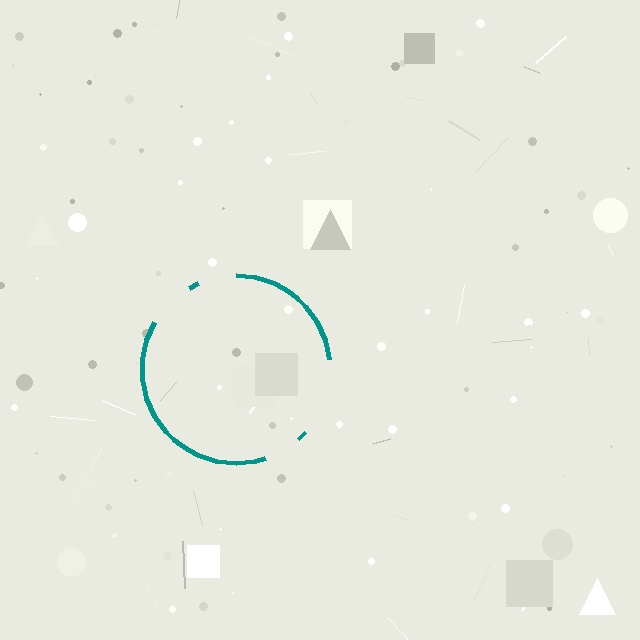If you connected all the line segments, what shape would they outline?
They would outline a circle.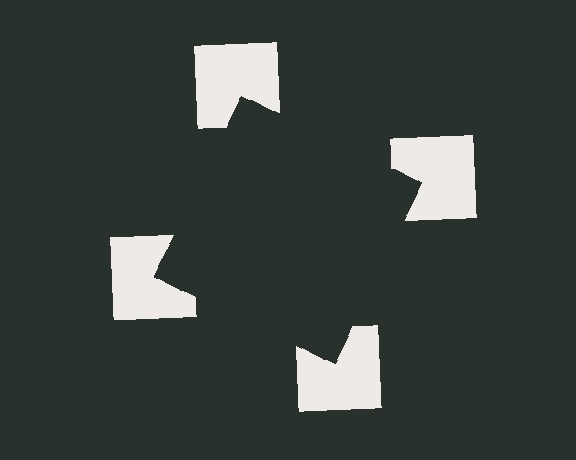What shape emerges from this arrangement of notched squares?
An illusory square — its edges are inferred from the aligned wedge cuts in the notched squares, not physically drawn.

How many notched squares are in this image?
There are 4 — one at each vertex of the illusory square.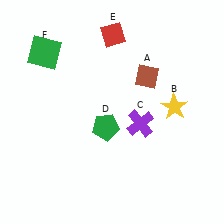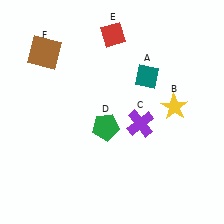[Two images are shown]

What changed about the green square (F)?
In Image 1, F is green. In Image 2, it changed to brown.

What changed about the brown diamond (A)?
In Image 1, A is brown. In Image 2, it changed to teal.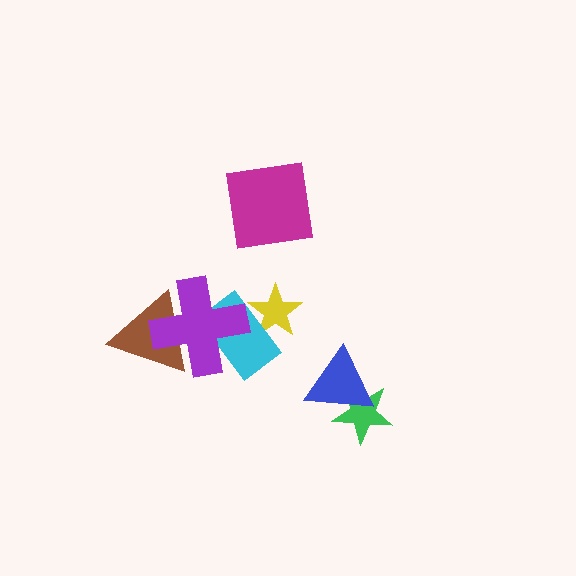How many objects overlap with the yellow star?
1 object overlaps with the yellow star.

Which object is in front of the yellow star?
The cyan rectangle is in front of the yellow star.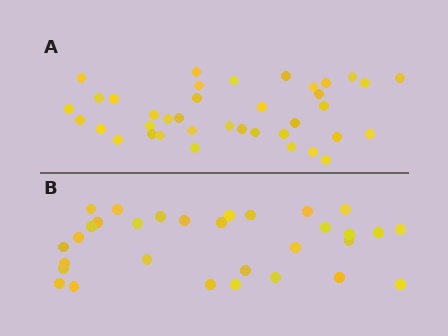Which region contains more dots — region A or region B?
Region A (the top region) has more dots.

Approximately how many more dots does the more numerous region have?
Region A has roughly 8 or so more dots than region B.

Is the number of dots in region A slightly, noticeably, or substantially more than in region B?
Region A has only slightly more — the two regions are fairly close. The ratio is roughly 1.2 to 1.